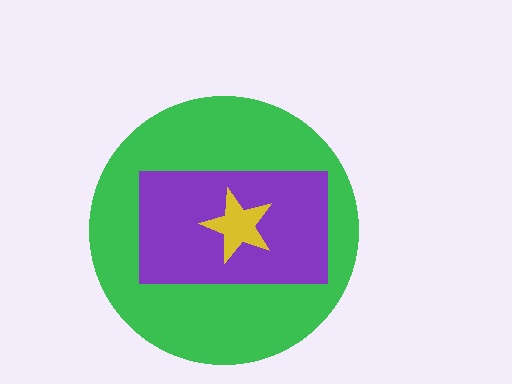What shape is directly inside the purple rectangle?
The yellow star.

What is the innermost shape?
The yellow star.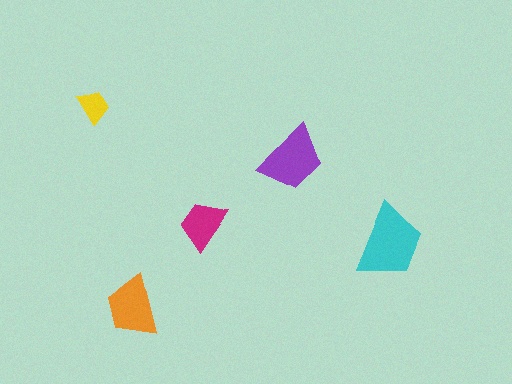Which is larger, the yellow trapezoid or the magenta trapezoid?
The magenta one.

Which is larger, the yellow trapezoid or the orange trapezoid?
The orange one.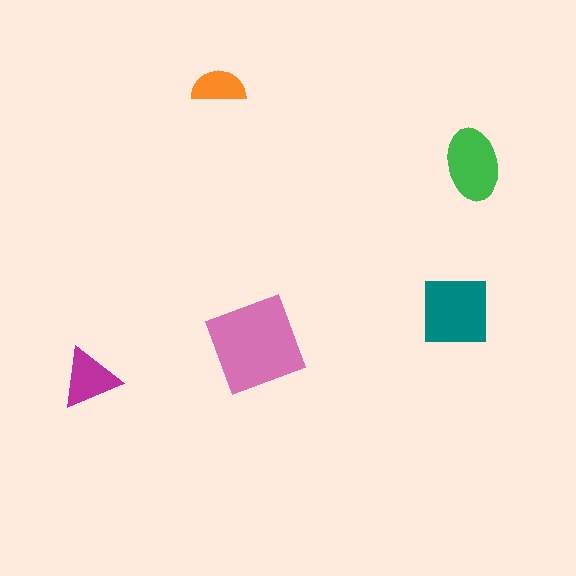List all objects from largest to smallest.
The pink diamond, the teal square, the green ellipse, the magenta triangle, the orange semicircle.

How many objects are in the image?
There are 5 objects in the image.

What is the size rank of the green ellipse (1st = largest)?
3rd.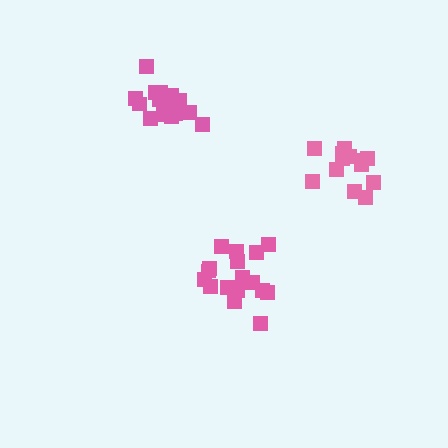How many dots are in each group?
Group 1: 17 dots, Group 2: 13 dots, Group 3: 16 dots (46 total).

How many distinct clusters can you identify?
There are 3 distinct clusters.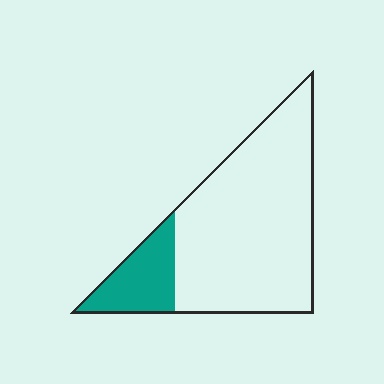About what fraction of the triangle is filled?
About one fifth (1/5).